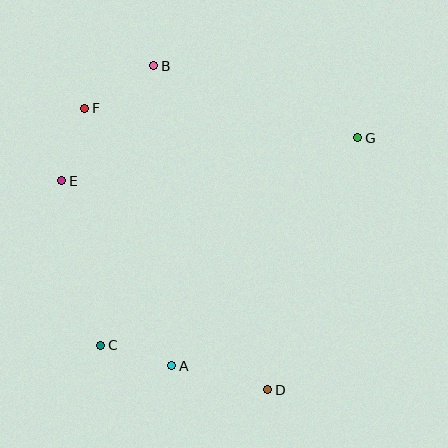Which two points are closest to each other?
Points A and C are closest to each other.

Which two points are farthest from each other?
Points B and D are farthest from each other.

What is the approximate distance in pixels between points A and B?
The distance between A and B is approximately 301 pixels.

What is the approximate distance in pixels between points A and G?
The distance between A and G is approximately 294 pixels.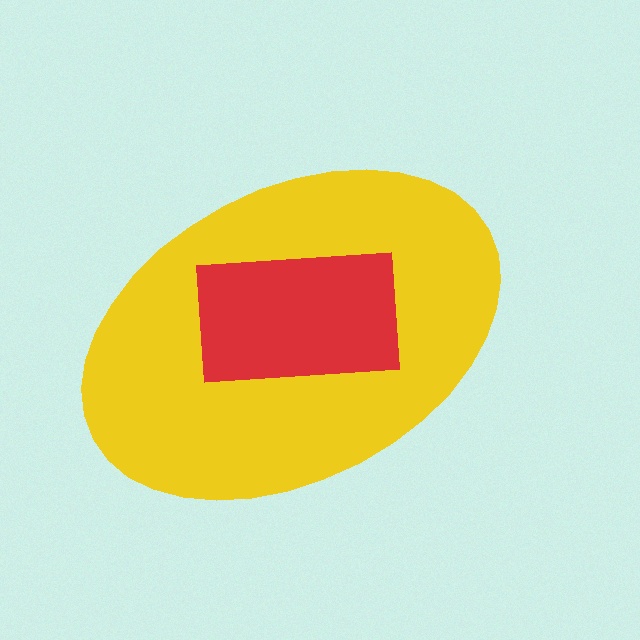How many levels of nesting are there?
2.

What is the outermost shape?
The yellow ellipse.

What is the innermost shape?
The red rectangle.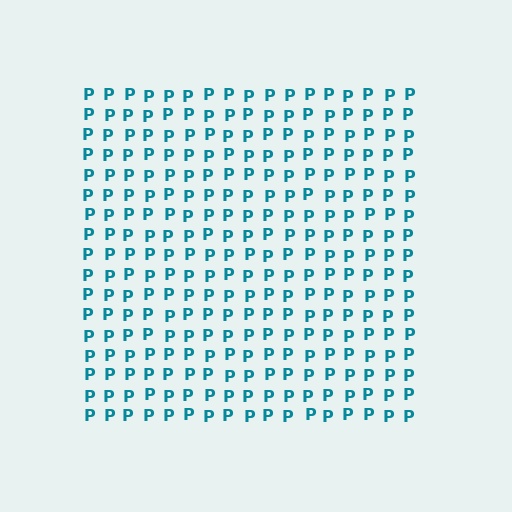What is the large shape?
The large shape is a square.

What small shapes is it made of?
It is made of small letter P's.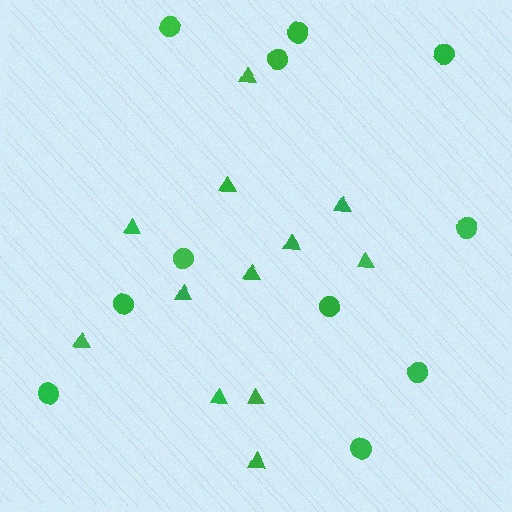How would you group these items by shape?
There are 2 groups: one group of triangles (12) and one group of circles (11).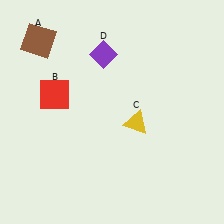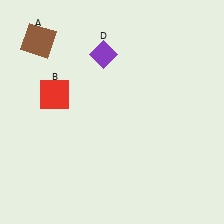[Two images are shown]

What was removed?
The yellow triangle (C) was removed in Image 2.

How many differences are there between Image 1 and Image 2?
There is 1 difference between the two images.